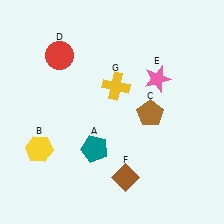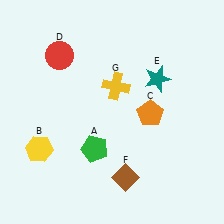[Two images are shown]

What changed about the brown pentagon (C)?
In Image 1, C is brown. In Image 2, it changed to orange.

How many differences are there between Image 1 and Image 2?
There are 3 differences between the two images.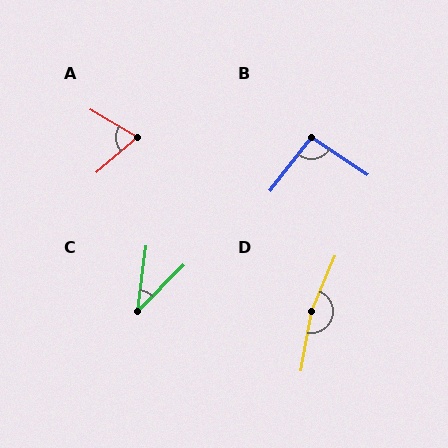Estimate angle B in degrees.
Approximately 94 degrees.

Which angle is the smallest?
C, at approximately 38 degrees.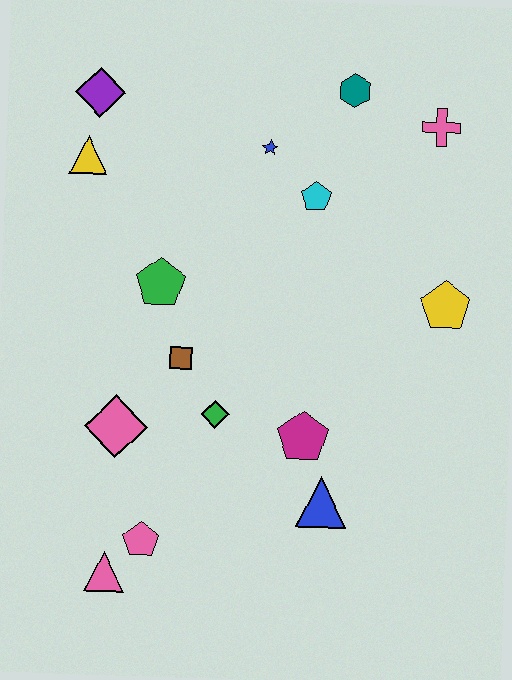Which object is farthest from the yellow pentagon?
The pink triangle is farthest from the yellow pentagon.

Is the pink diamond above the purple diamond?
No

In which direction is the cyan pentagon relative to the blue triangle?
The cyan pentagon is above the blue triangle.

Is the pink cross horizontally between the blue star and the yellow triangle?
No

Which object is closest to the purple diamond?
The yellow triangle is closest to the purple diamond.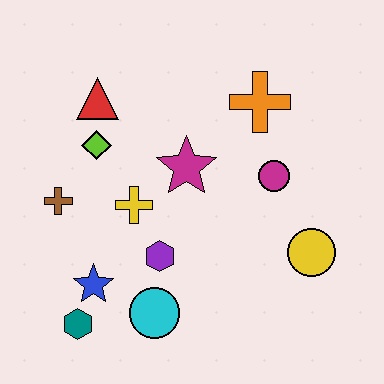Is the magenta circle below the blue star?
No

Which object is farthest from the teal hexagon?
The orange cross is farthest from the teal hexagon.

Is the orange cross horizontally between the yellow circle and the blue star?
Yes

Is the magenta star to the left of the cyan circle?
No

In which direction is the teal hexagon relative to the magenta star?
The teal hexagon is below the magenta star.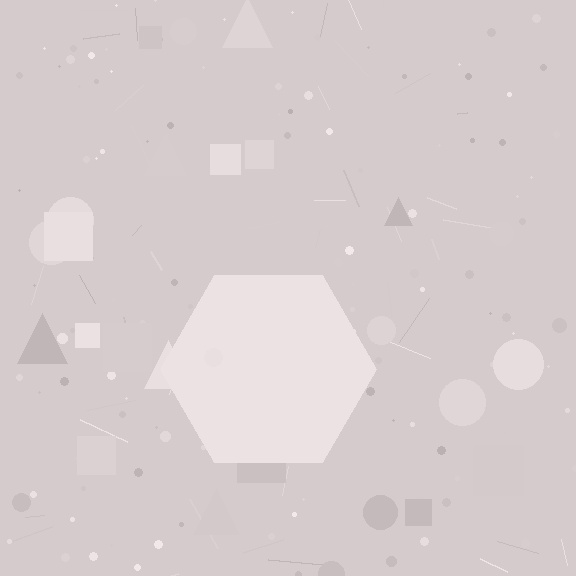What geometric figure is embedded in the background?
A hexagon is embedded in the background.